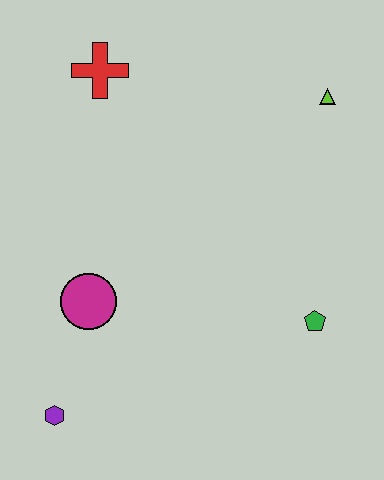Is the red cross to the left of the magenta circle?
No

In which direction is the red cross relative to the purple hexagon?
The red cross is above the purple hexagon.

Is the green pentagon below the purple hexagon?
No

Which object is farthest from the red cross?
The purple hexagon is farthest from the red cross.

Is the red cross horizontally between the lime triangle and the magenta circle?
Yes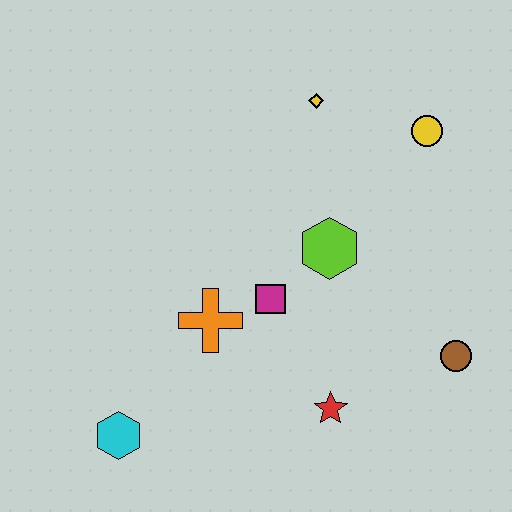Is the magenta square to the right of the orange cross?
Yes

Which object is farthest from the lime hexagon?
The cyan hexagon is farthest from the lime hexagon.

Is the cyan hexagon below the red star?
Yes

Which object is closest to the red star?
The magenta square is closest to the red star.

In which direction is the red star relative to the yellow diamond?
The red star is below the yellow diamond.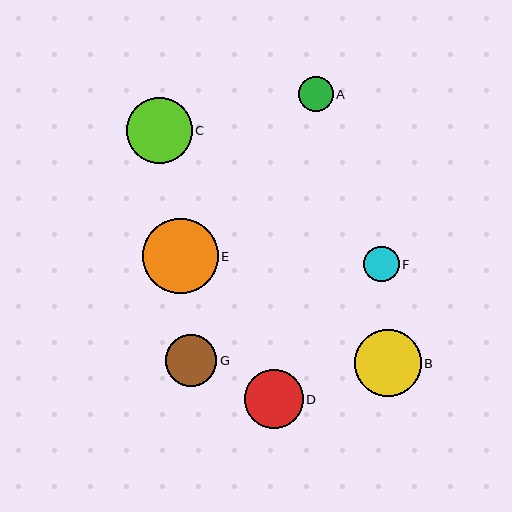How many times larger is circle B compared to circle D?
Circle B is approximately 1.1 times the size of circle D.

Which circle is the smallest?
Circle A is the smallest with a size of approximately 35 pixels.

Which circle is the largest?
Circle E is the largest with a size of approximately 76 pixels.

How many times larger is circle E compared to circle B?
Circle E is approximately 1.1 times the size of circle B.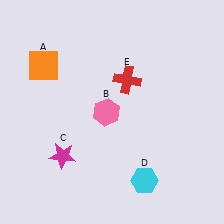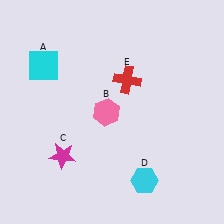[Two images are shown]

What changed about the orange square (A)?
In Image 1, A is orange. In Image 2, it changed to cyan.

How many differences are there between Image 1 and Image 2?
There is 1 difference between the two images.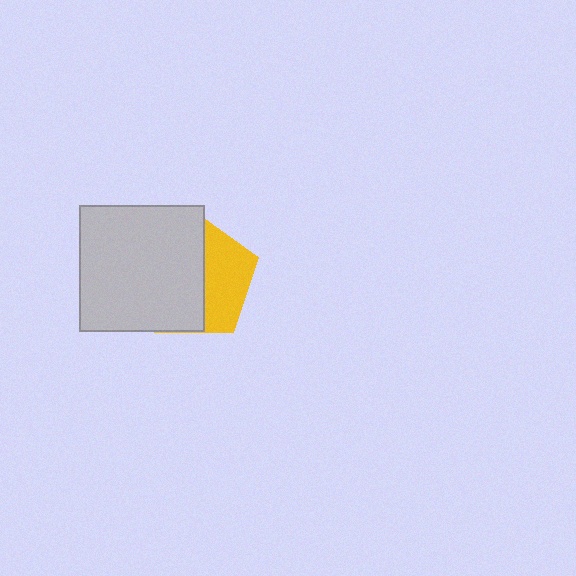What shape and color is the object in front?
The object in front is a light gray rectangle.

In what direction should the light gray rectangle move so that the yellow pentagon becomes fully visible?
The light gray rectangle should move left. That is the shortest direction to clear the overlap and leave the yellow pentagon fully visible.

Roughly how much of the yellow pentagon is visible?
A small part of it is visible (roughly 39%).